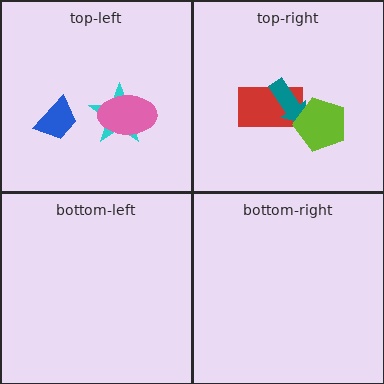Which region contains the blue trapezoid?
The top-left region.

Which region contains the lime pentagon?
The top-right region.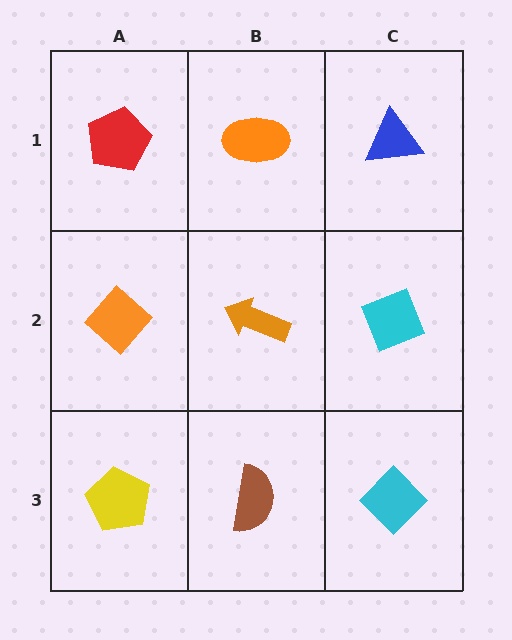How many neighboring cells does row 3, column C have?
2.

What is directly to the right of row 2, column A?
An orange arrow.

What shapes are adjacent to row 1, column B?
An orange arrow (row 2, column B), a red pentagon (row 1, column A), a blue triangle (row 1, column C).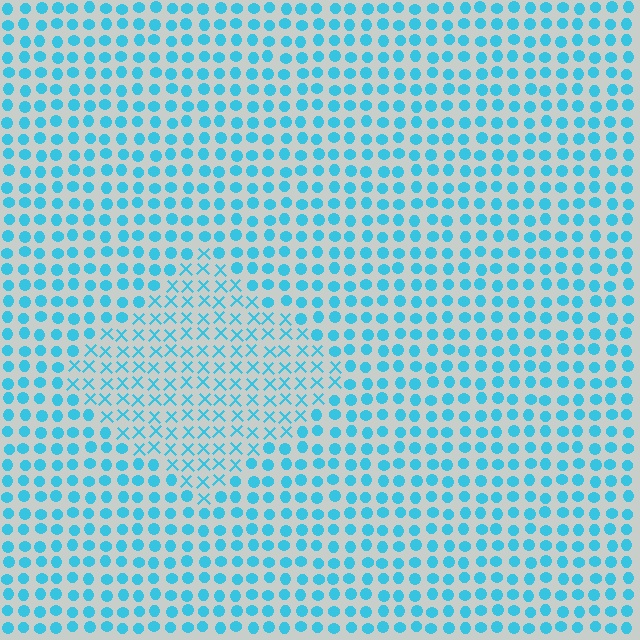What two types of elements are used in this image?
The image uses X marks inside the diamond region and circles outside it.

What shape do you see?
I see a diamond.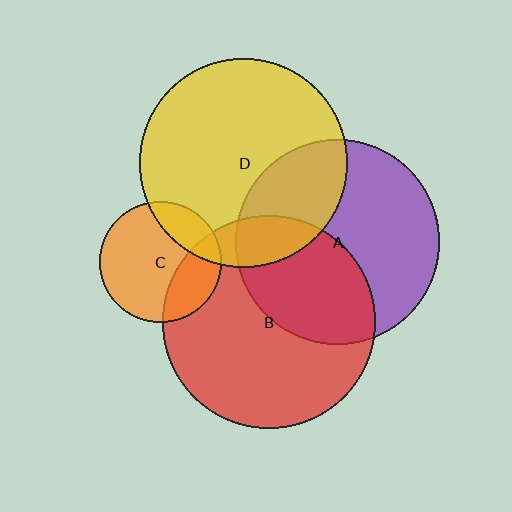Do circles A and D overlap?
Yes.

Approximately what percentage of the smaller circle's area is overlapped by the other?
Approximately 30%.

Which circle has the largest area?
Circle B (red).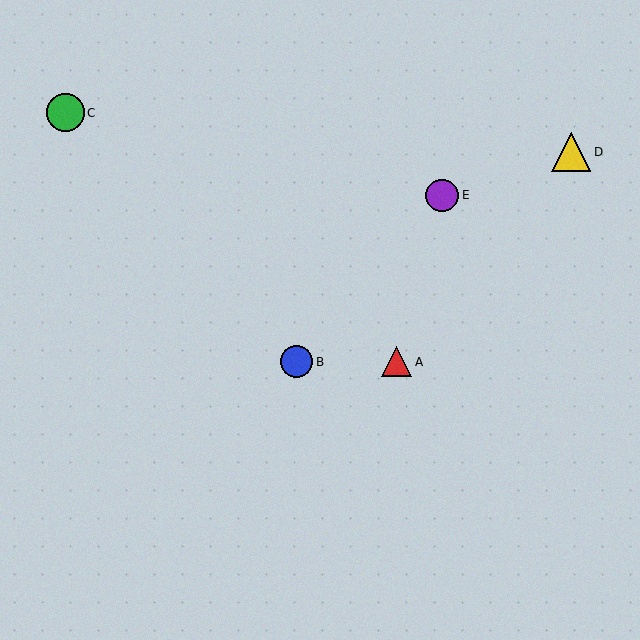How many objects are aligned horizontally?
2 objects (A, B) are aligned horizontally.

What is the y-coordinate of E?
Object E is at y≈195.